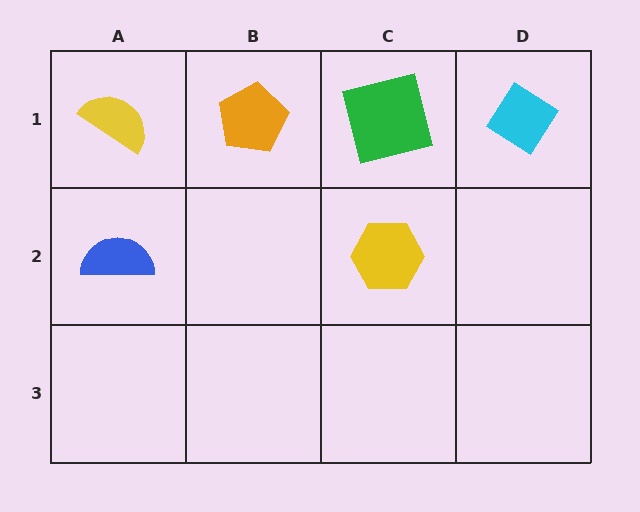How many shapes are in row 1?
4 shapes.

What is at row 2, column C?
A yellow hexagon.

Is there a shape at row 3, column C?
No, that cell is empty.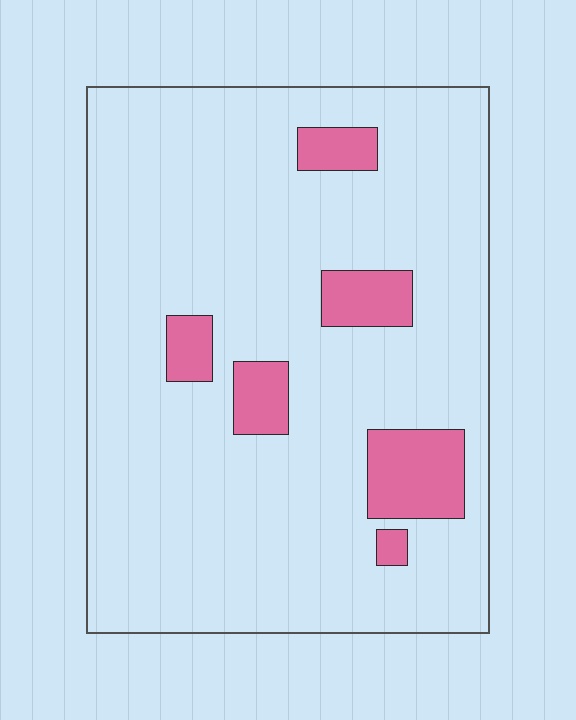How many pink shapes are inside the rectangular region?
6.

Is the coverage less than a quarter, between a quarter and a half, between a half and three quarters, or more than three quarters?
Less than a quarter.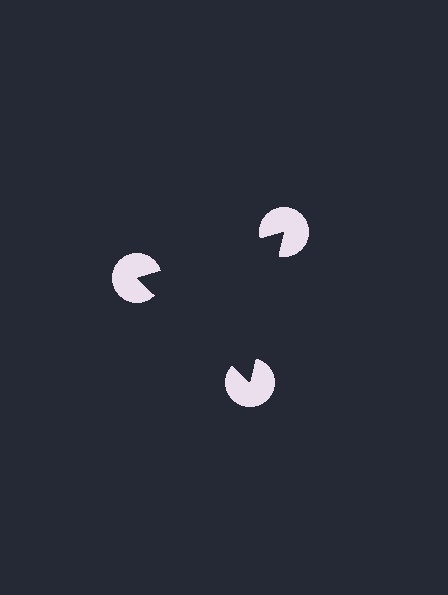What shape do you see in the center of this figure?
An illusory triangle — its edges are inferred from the aligned wedge cuts in the pac-man discs, not physically drawn.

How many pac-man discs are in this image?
There are 3 — one at each vertex of the illusory triangle.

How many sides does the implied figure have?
3 sides.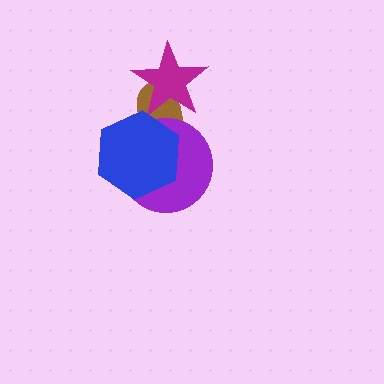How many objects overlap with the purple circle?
2 objects overlap with the purple circle.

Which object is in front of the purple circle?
The blue hexagon is in front of the purple circle.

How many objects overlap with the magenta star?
1 object overlaps with the magenta star.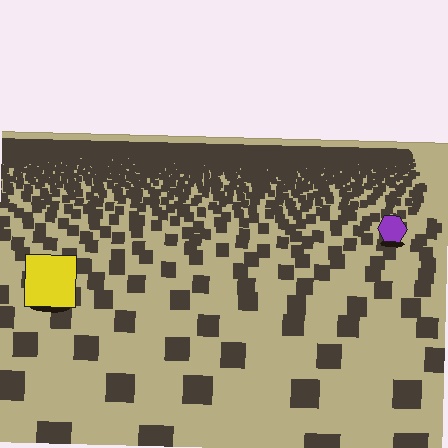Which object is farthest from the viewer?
The purple hexagon is farthest from the viewer. It appears smaller and the ground texture around it is denser.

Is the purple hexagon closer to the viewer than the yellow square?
No. The yellow square is closer — you can tell from the texture gradient: the ground texture is coarser near it.